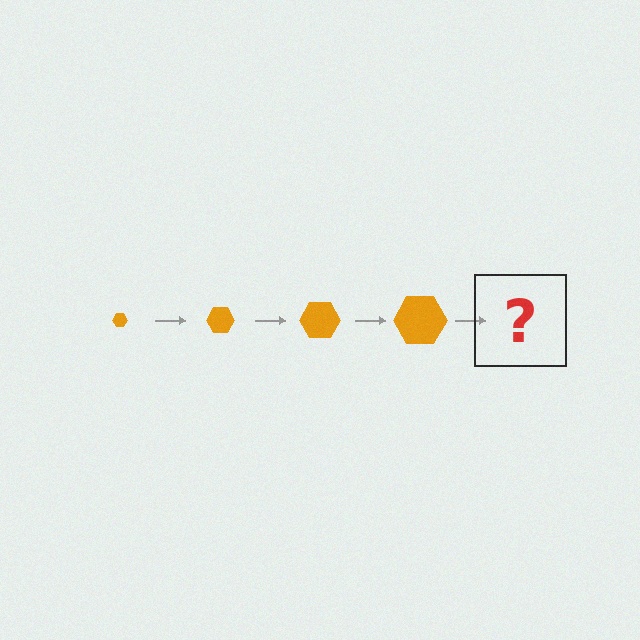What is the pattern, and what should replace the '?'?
The pattern is that the hexagon gets progressively larger each step. The '?' should be an orange hexagon, larger than the previous one.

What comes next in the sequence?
The next element should be an orange hexagon, larger than the previous one.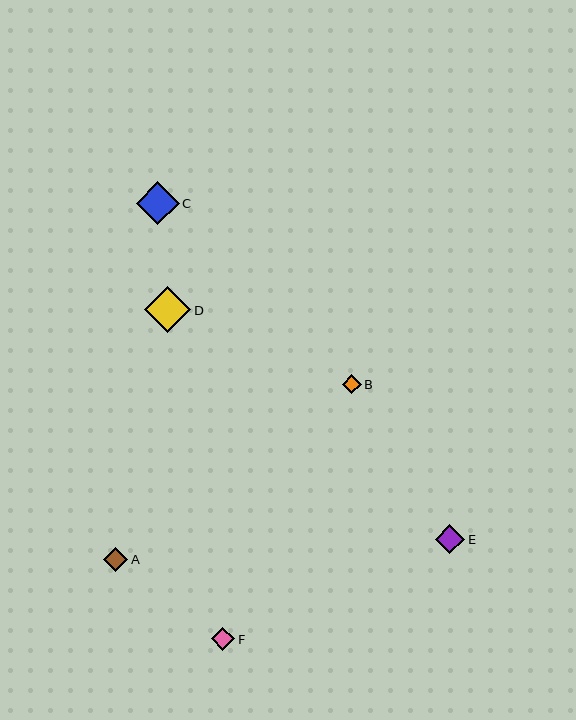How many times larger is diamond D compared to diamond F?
Diamond D is approximately 2.0 times the size of diamond F.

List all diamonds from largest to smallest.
From largest to smallest: D, C, E, A, F, B.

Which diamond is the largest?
Diamond D is the largest with a size of approximately 47 pixels.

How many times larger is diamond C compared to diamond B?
Diamond C is approximately 2.3 times the size of diamond B.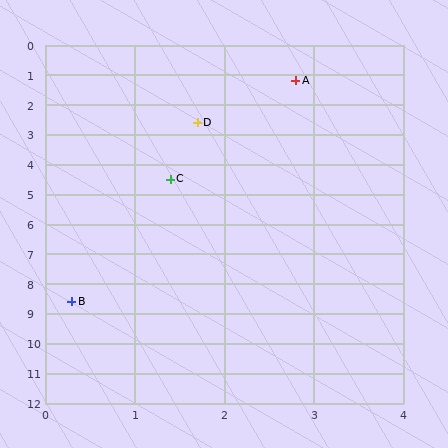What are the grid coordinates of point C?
Point C is at approximately (1.4, 4.5).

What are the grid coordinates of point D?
Point D is at approximately (1.7, 2.6).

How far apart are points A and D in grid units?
Points A and D are about 1.8 grid units apart.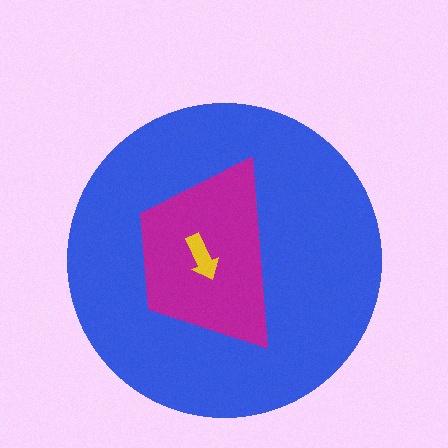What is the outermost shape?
The blue circle.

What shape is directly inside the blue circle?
The magenta trapezoid.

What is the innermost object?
The yellow arrow.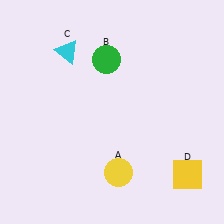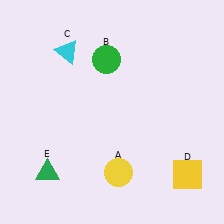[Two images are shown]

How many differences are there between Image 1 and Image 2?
There is 1 difference between the two images.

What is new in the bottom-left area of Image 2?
A green triangle (E) was added in the bottom-left area of Image 2.